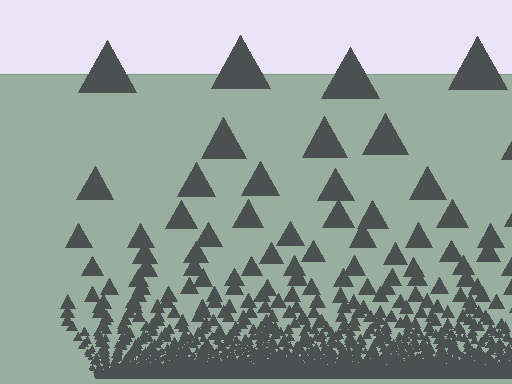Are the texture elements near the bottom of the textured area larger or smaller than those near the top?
Smaller. The gradient is inverted — elements near the bottom are smaller and denser.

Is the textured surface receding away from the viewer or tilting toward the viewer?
The surface appears to tilt toward the viewer. Texture elements get larger and sparser toward the top.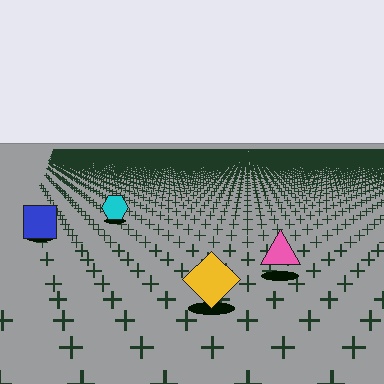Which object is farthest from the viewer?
The cyan hexagon is farthest from the viewer. It appears smaller and the ground texture around it is denser.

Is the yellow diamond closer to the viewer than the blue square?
Yes. The yellow diamond is closer — you can tell from the texture gradient: the ground texture is coarser near it.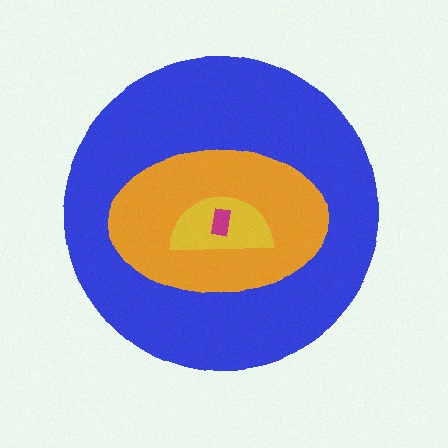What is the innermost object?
The magenta rectangle.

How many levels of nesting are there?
4.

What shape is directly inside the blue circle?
The orange ellipse.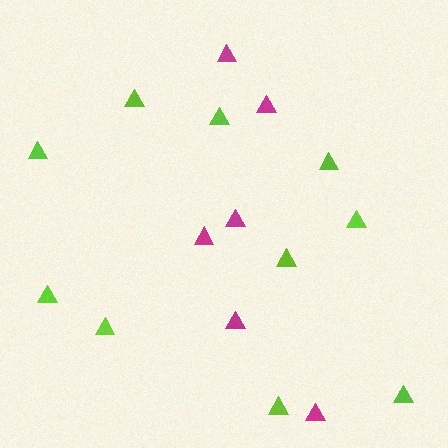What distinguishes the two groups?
There are 2 groups: one group of lime triangles (10) and one group of magenta triangles (6).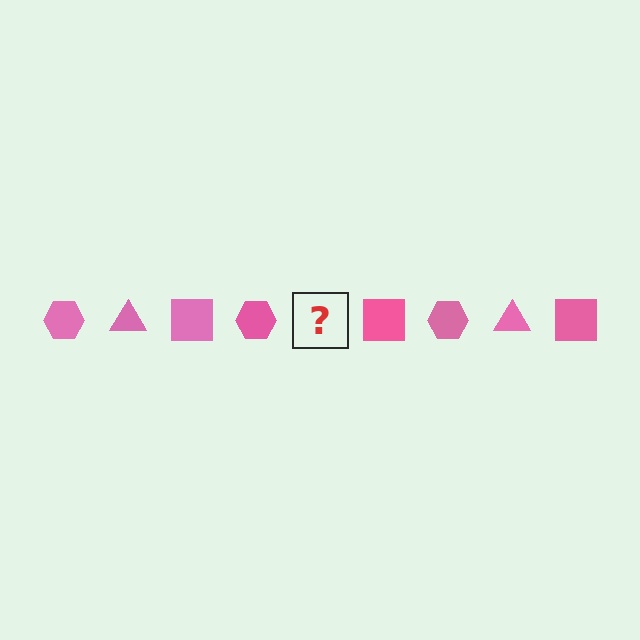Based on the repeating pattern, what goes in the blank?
The blank should be a pink triangle.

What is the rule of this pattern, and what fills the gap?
The rule is that the pattern cycles through hexagon, triangle, square shapes in pink. The gap should be filled with a pink triangle.